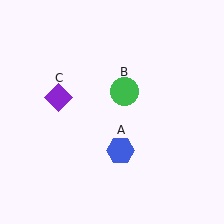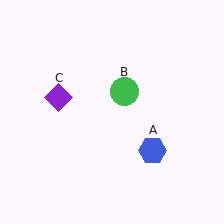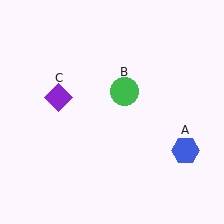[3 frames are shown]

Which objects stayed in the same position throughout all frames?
Green circle (object B) and purple diamond (object C) remained stationary.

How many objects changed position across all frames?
1 object changed position: blue hexagon (object A).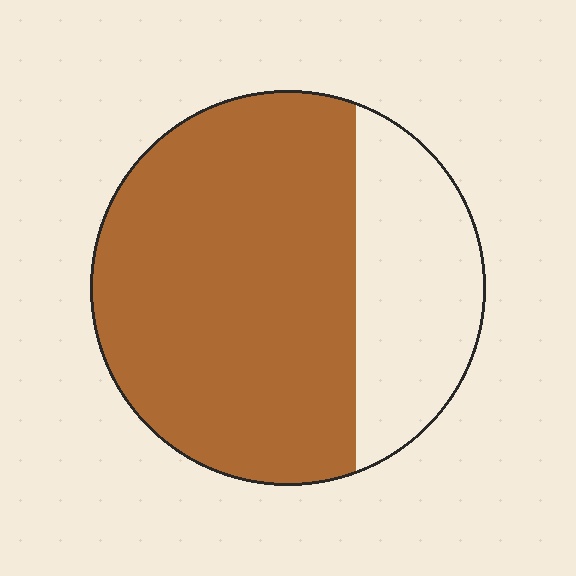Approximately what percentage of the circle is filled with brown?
Approximately 70%.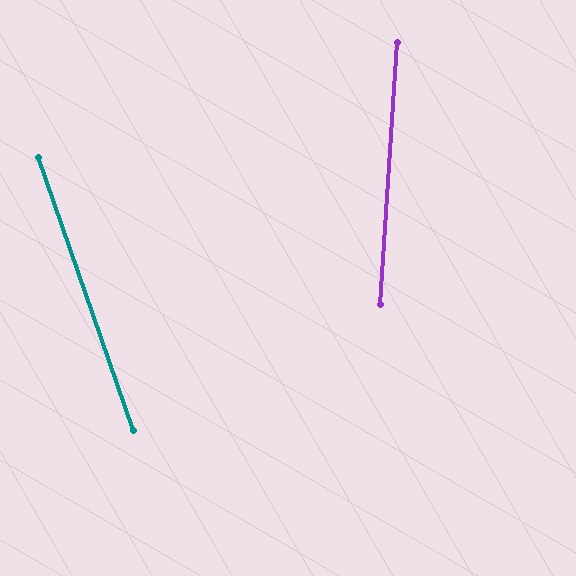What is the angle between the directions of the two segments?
Approximately 23 degrees.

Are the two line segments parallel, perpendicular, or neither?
Neither parallel nor perpendicular — they differ by about 23°.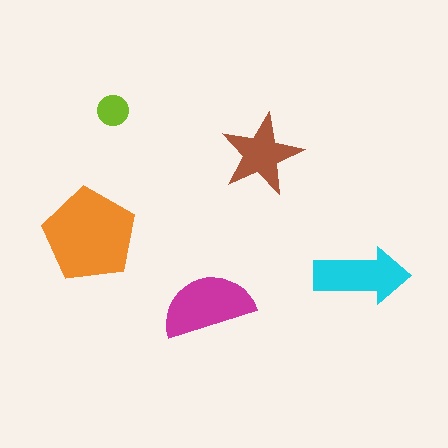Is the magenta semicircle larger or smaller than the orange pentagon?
Smaller.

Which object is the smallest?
The lime circle.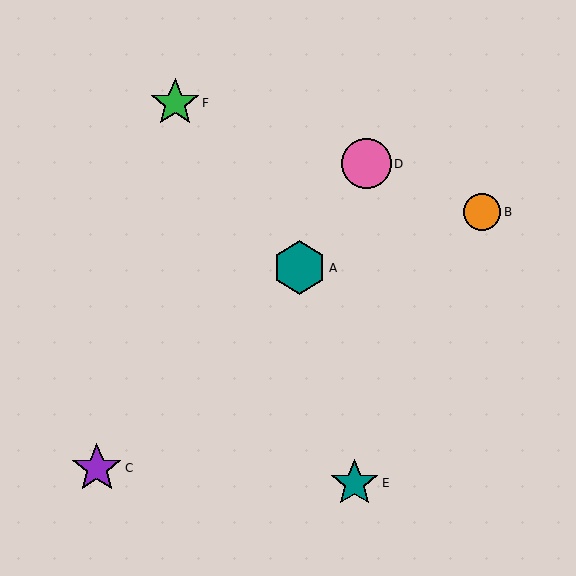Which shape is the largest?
The teal hexagon (labeled A) is the largest.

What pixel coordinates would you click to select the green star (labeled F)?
Click at (175, 103) to select the green star F.